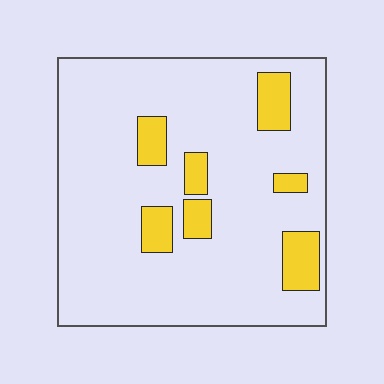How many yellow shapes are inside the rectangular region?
7.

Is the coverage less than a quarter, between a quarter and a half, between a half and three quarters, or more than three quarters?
Less than a quarter.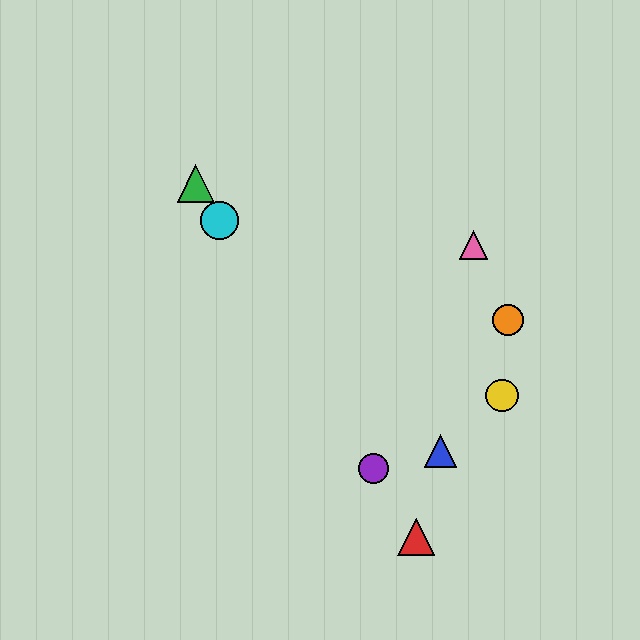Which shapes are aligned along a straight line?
The red triangle, the green triangle, the purple circle, the cyan circle are aligned along a straight line.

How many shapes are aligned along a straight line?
4 shapes (the red triangle, the green triangle, the purple circle, the cyan circle) are aligned along a straight line.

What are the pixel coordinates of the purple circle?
The purple circle is at (374, 468).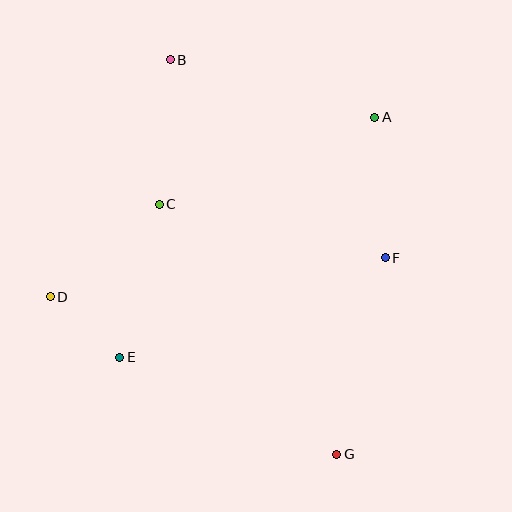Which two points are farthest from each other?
Points B and G are farthest from each other.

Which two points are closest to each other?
Points D and E are closest to each other.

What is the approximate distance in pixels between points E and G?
The distance between E and G is approximately 238 pixels.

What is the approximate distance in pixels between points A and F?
The distance between A and F is approximately 141 pixels.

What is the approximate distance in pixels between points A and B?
The distance between A and B is approximately 212 pixels.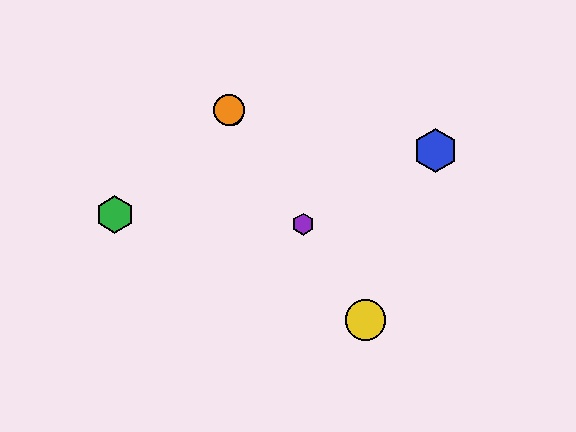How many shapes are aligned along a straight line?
4 shapes (the red circle, the yellow circle, the purple hexagon, the orange circle) are aligned along a straight line.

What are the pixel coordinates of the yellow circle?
The yellow circle is at (366, 320).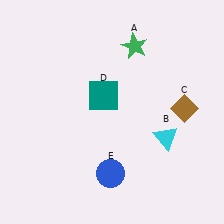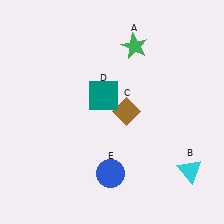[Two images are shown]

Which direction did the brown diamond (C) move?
The brown diamond (C) moved left.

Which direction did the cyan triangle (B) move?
The cyan triangle (B) moved down.